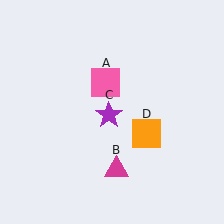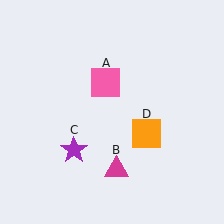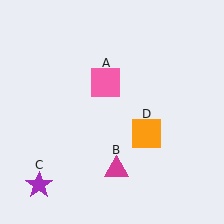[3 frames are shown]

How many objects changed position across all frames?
1 object changed position: purple star (object C).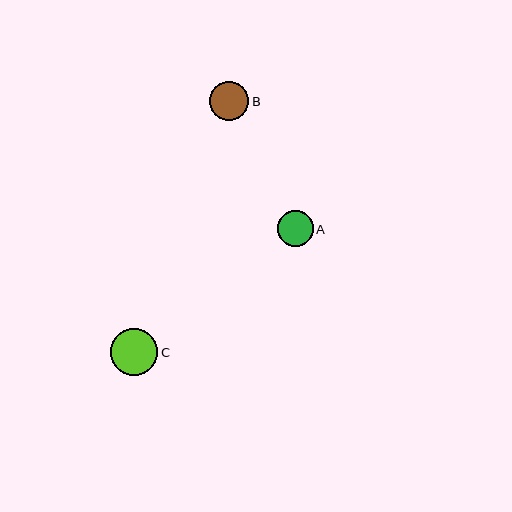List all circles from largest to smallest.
From largest to smallest: C, B, A.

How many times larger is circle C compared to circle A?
Circle C is approximately 1.3 times the size of circle A.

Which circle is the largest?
Circle C is the largest with a size of approximately 48 pixels.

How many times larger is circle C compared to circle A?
Circle C is approximately 1.3 times the size of circle A.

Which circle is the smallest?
Circle A is the smallest with a size of approximately 36 pixels.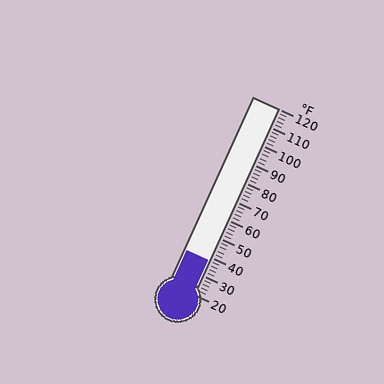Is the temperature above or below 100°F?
The temperature is below 100°F.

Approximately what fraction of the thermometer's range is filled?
The thermometer is filled to approximately 20% of its range.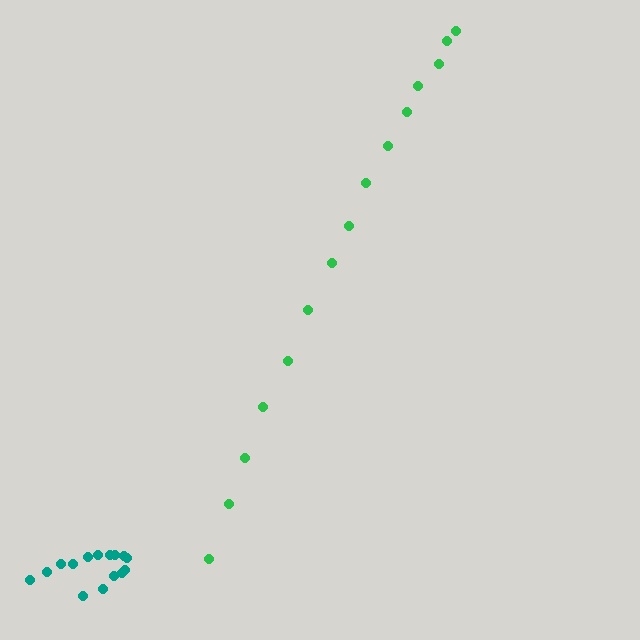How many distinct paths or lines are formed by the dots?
There are 2 distinct paths.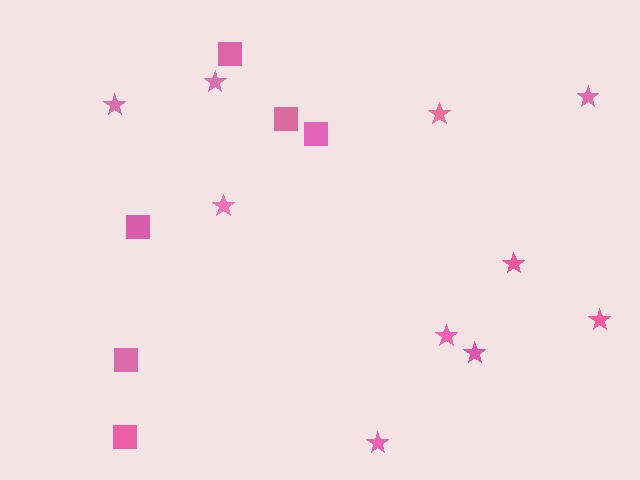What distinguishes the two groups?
There are 2 groups: one group of squares (6) and one group of stars (10).